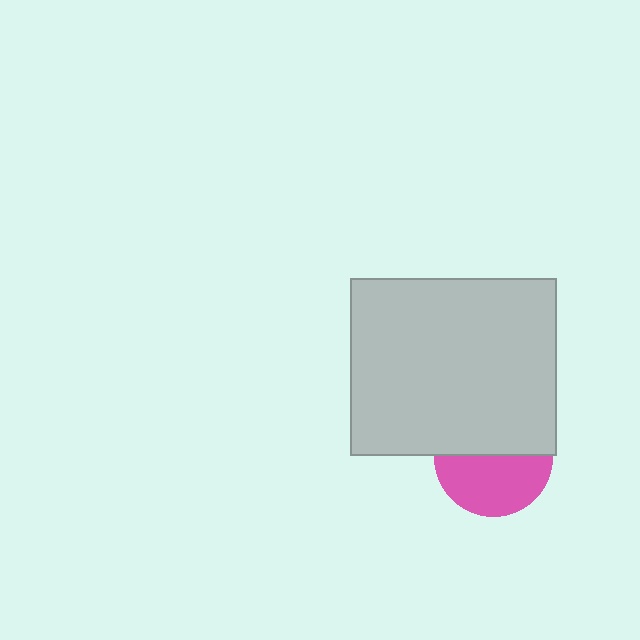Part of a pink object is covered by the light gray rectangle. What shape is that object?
It is a circle.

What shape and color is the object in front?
The object in front is a light gray rectangle.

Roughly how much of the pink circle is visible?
About half of it is visible (roughly 52%).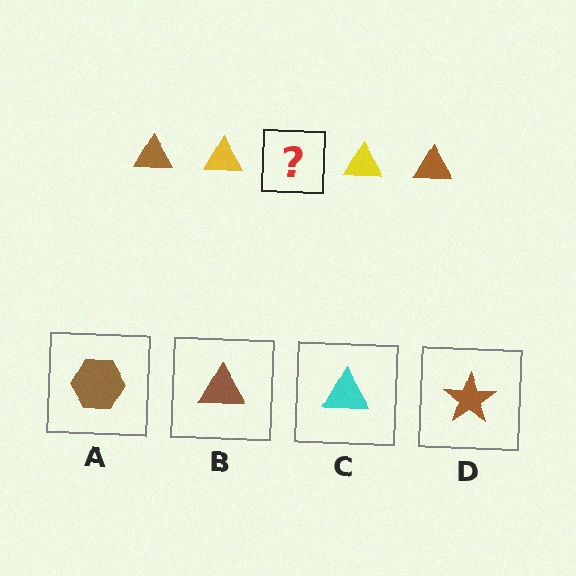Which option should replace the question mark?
Option B.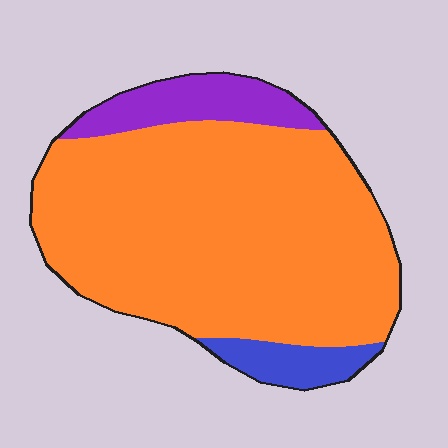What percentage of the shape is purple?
Purple takes up about one eighth (1/8) of the shape.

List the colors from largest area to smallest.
From largest to smallest: orange, purple, blue.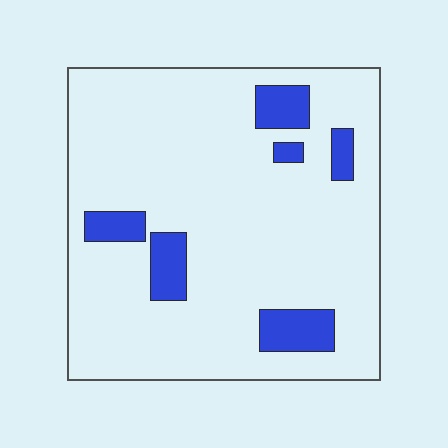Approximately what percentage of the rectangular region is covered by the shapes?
Approximately 10%.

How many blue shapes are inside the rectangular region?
6.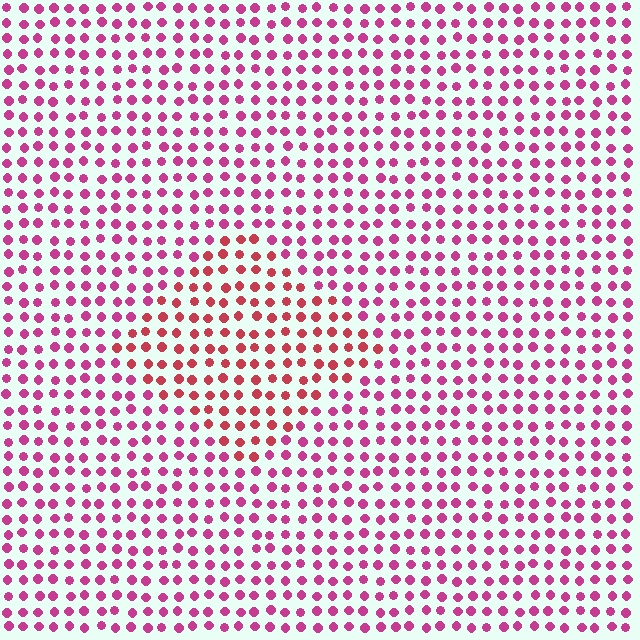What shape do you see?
I see a diamond.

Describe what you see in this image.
The image is filled with small magenta elements in a uniform arrangement. A diamond-shaped region is visible where the elements are tinted to a slightly different hue, forming a subtle color boundary.